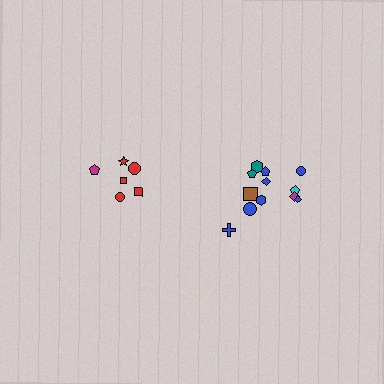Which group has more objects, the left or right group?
The right group.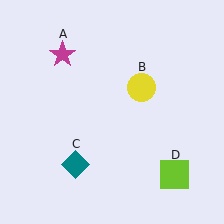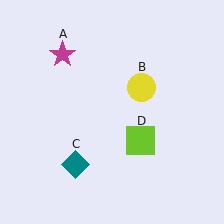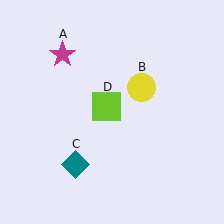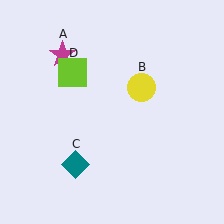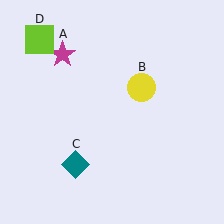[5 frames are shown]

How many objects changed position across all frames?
1 object changed position: lime square (object D).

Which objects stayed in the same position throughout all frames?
Magenta star (object A) and yellow circle (object B) and teal diamond (object C) remained stationary.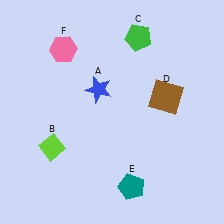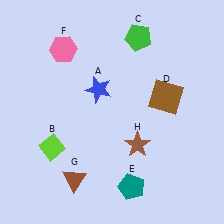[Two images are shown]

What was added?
A brown triangle (G), a brown star (H) were added in Image 2.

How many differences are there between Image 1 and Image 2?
There are 2 differences between the two images.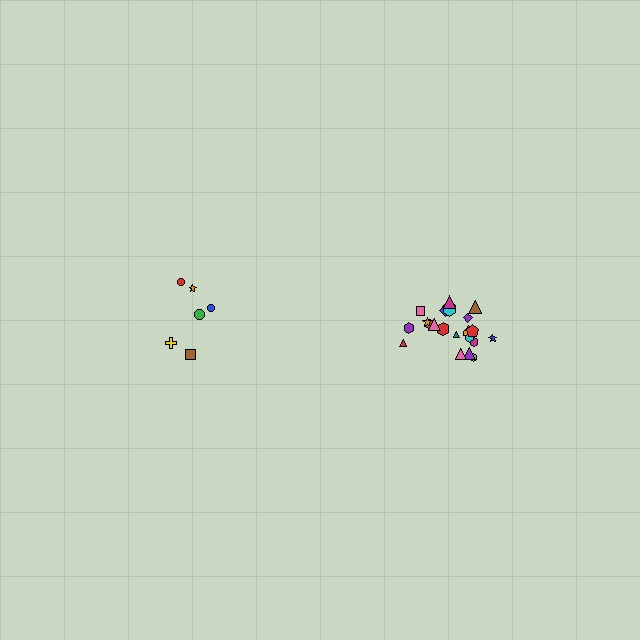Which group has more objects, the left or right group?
The right group.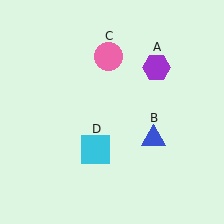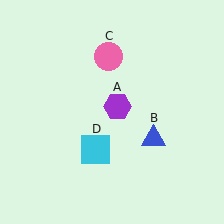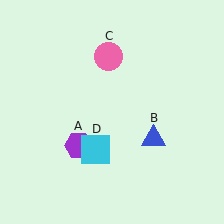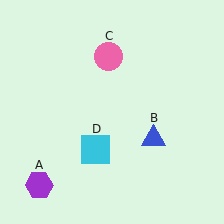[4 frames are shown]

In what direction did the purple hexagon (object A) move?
The purple hexagon (object A) moved down and to the left.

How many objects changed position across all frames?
1 object changed position: purple hexagon (object A).